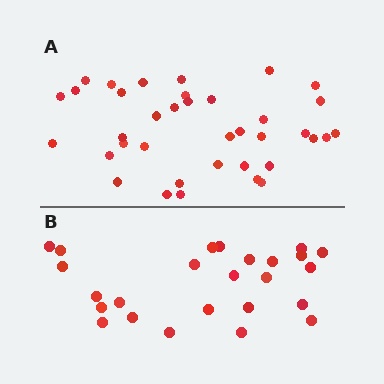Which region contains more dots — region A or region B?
Region A (the top region) has more dots.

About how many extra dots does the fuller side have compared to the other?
Region A has roughly 12 or so more dots than region B.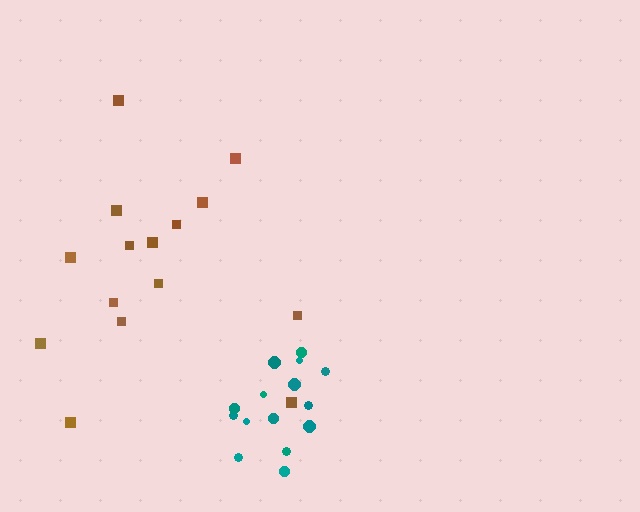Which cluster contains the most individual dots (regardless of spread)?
Brown (15).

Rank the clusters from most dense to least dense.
teal, brown.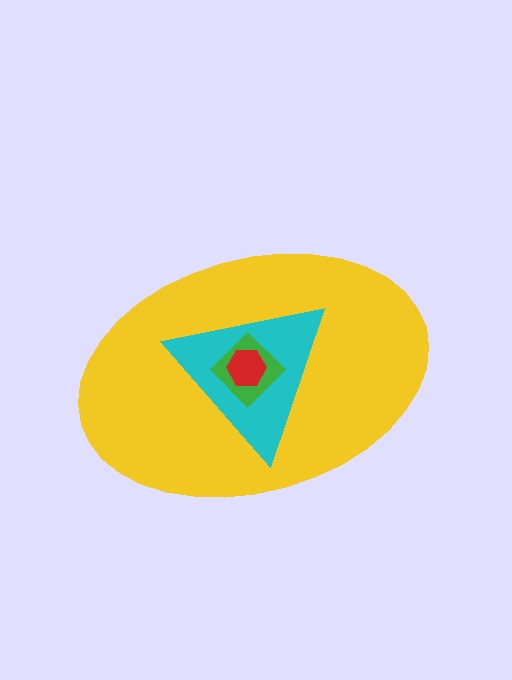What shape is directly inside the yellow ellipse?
The cyan triangle.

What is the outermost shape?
The yellow ellipse.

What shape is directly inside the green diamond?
The red hexagon.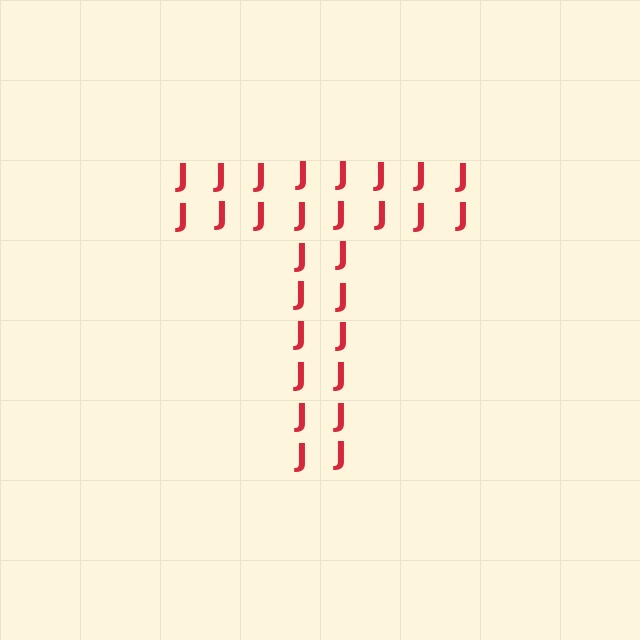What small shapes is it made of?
It is made of small letter J's.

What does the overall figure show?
The overall figure shows the letter T.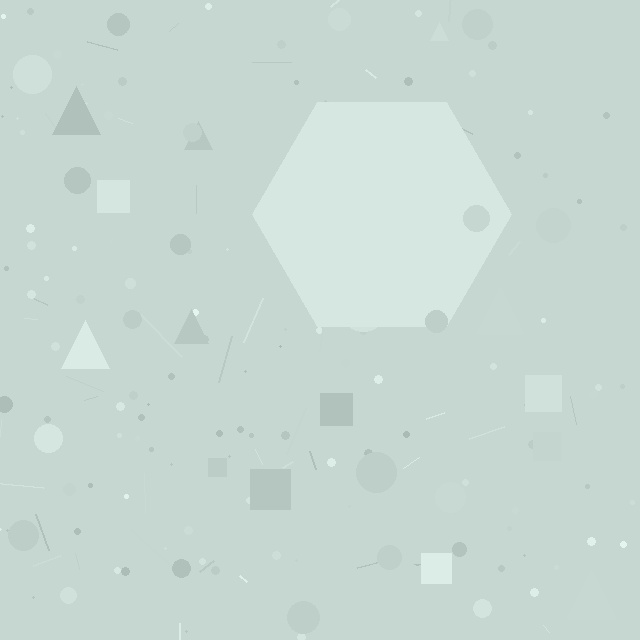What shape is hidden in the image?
A hexagon is hidden in the image.